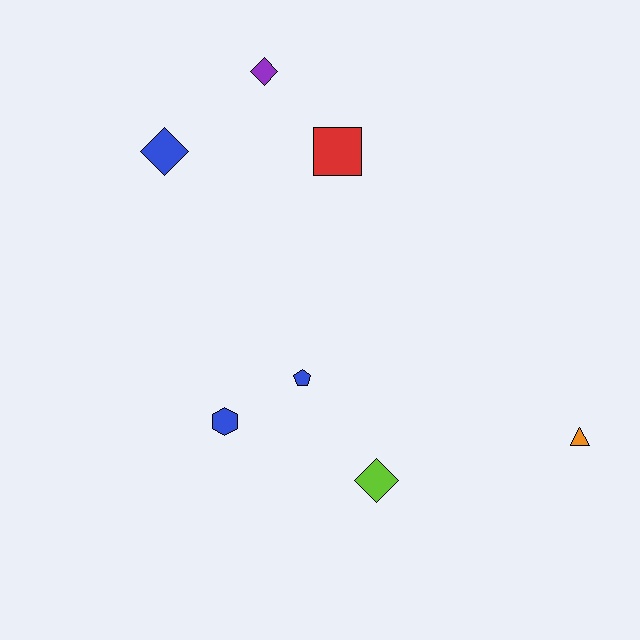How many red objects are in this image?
There is 1 red object.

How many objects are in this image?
There are 7 objects.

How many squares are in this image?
There is 1 square.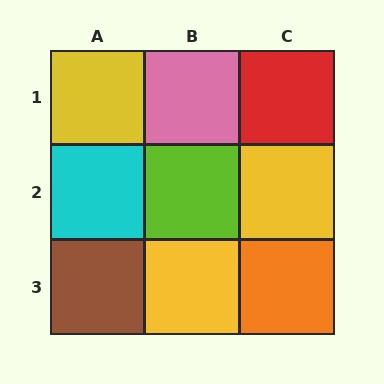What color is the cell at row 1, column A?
Yellow.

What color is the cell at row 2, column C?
Yellow.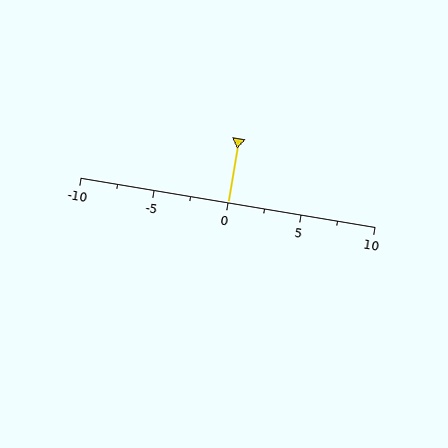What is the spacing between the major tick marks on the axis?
The major ticks are spaced 5 apart.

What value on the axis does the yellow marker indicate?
The marker indicates approximately 0.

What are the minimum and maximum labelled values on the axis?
The axis runs from -10 to 10.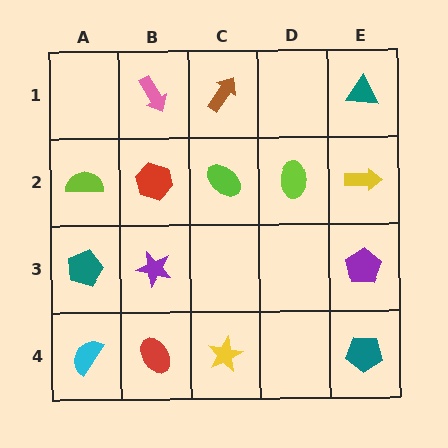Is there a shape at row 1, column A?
No, that cell is empty.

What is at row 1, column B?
A pink arrow.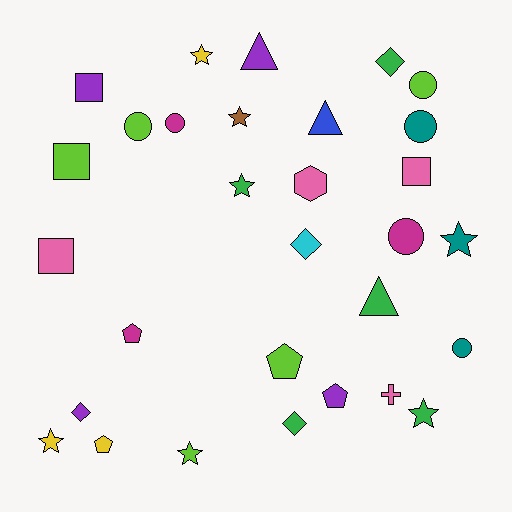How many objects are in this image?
There are 30 objects.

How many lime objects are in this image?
There are 5 lime objects.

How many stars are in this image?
There are 7 stars.